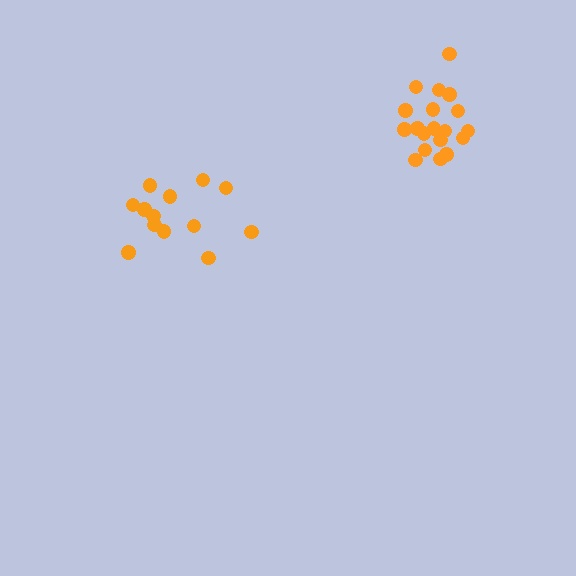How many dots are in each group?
Group 1: 19 dots, Group 2: 13 dots (32 total).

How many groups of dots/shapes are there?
There are 2 groups.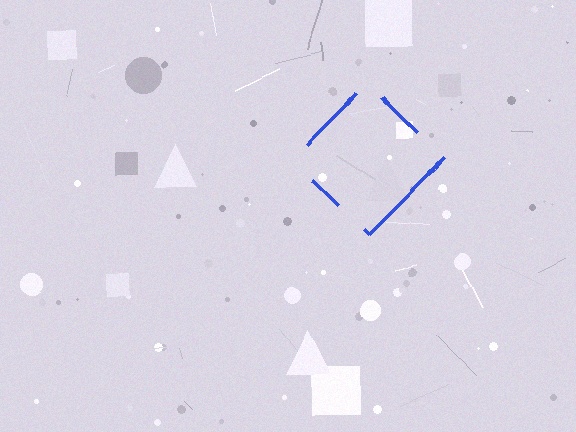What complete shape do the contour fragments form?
The contour fragments form a diamond.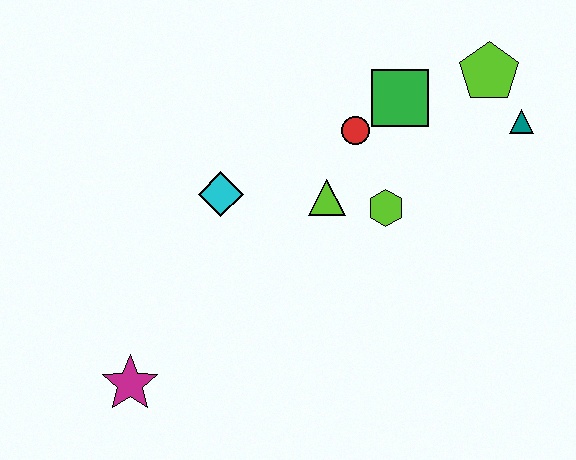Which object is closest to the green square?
The red circle is closest to the green square.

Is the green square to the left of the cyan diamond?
No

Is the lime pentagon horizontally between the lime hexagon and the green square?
No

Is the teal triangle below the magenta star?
No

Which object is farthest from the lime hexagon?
The magenta star is farthest from the lime hexagon.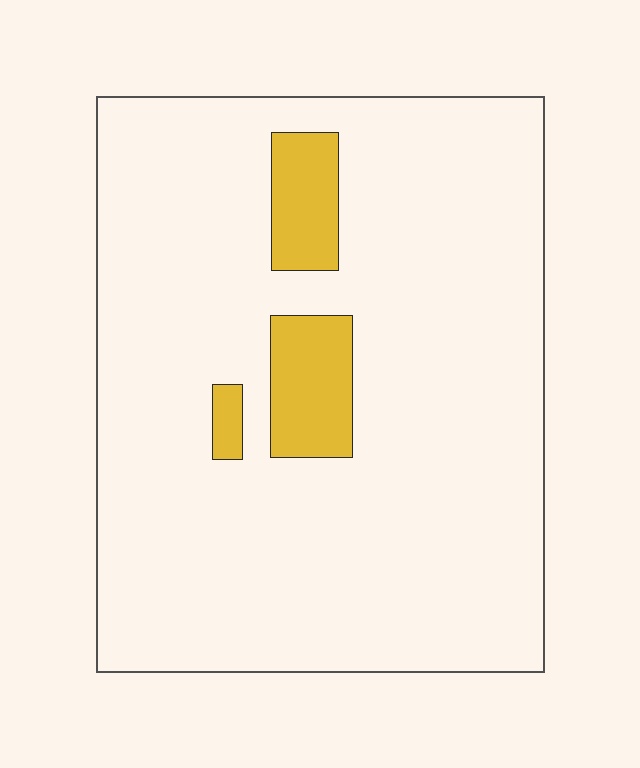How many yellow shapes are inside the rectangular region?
3.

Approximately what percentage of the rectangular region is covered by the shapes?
Approximately 10%.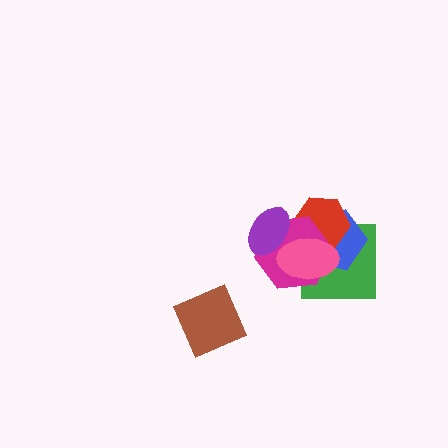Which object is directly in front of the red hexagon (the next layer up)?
The magenta hexagon is directly in front of the red hexagon.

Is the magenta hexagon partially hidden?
Yes, it is partially covered by another shape.